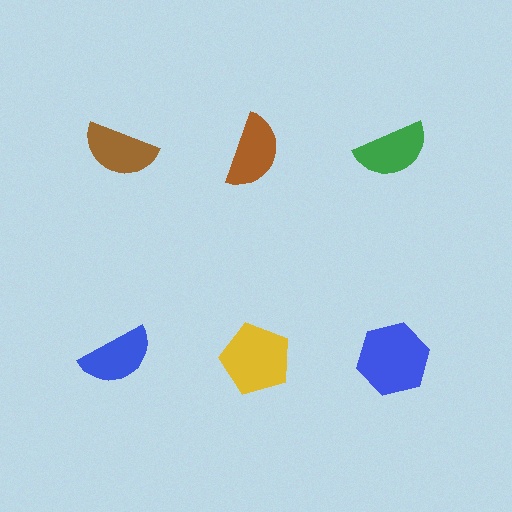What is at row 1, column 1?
A brown semicircle.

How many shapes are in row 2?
3 shapes.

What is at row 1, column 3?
A green semicircle.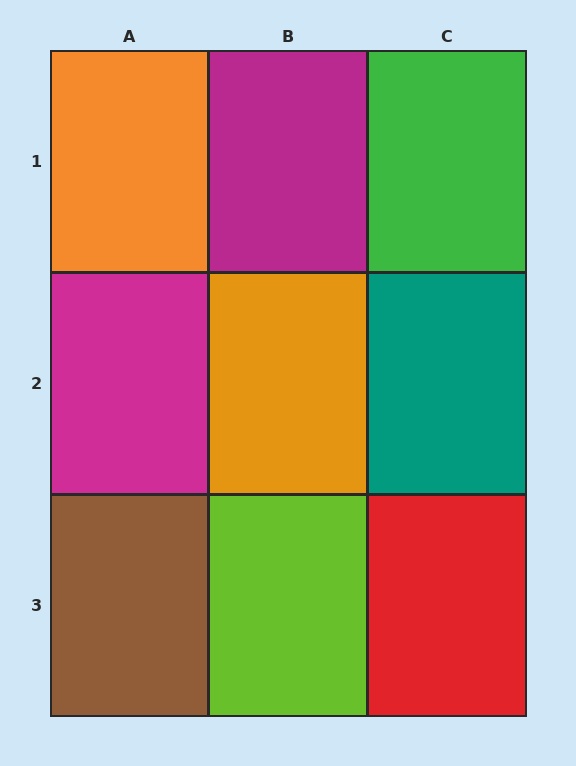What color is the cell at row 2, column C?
Teal.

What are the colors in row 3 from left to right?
Brown, lime, red.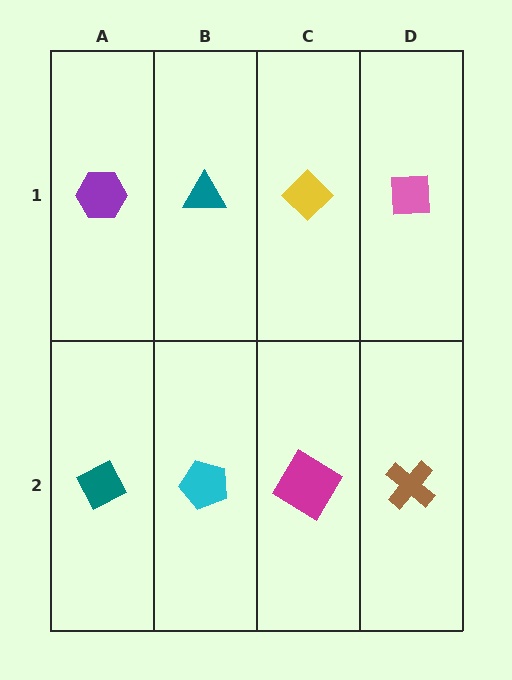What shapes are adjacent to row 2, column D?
A pink square (row 1, column D), a magenta diamond (row 2, column C).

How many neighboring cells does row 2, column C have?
3.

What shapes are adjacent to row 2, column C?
A yellow diamond (row 1, column C), a cyan pentagon (row 2, column B), a brown cross (row 2, column D).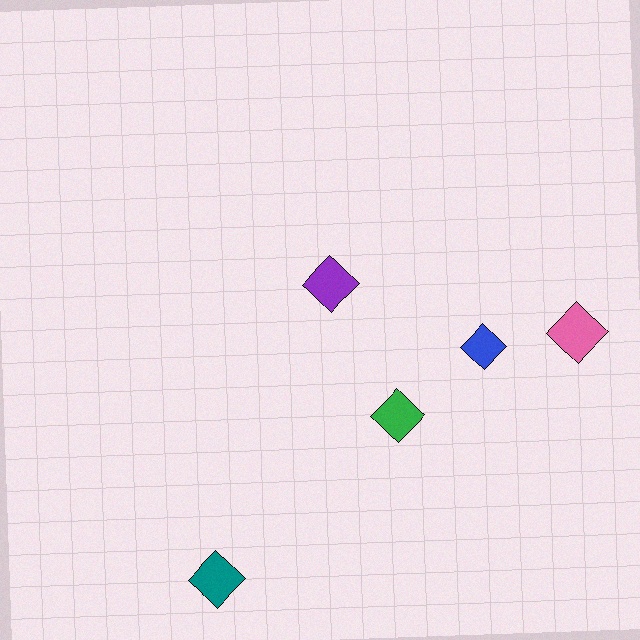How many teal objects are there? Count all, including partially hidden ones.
There is 1 teal object.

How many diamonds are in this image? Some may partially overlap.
There are 5 diamonds.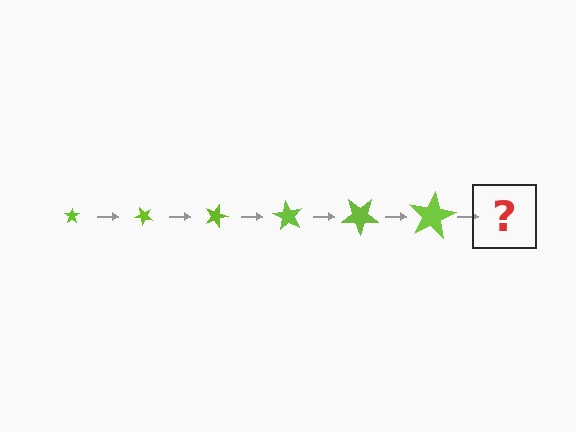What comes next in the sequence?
The next element should be a star, larger than the previous one and rotated 270 degrees from the start.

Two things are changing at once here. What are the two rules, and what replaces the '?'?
The two rules are that the star grows larger each step and it rotates 45 degrees each step. The '?' should be a star, larger than the previous one and rotated 270 degrees from the start.